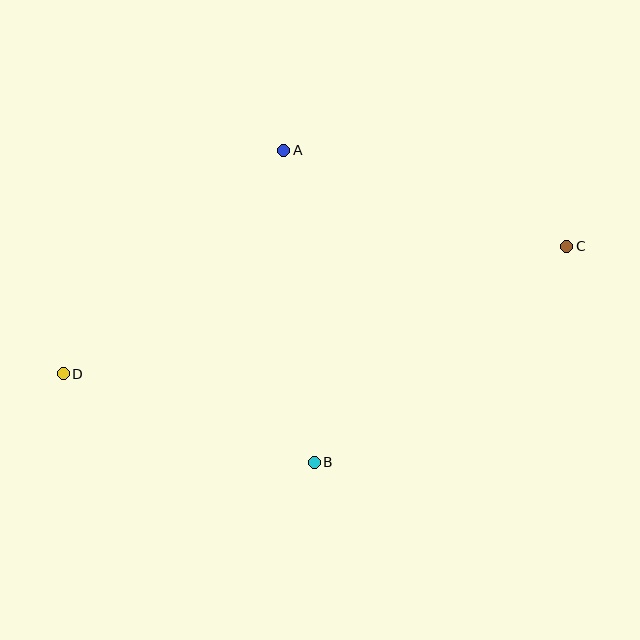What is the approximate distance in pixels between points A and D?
The distance between A and D is approximately 314 pixels.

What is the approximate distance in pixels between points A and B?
The distance between A and B is approximately 313 pixels.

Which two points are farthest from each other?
Points C and D are farthest from each other.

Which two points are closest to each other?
Points B and D are closest to each other.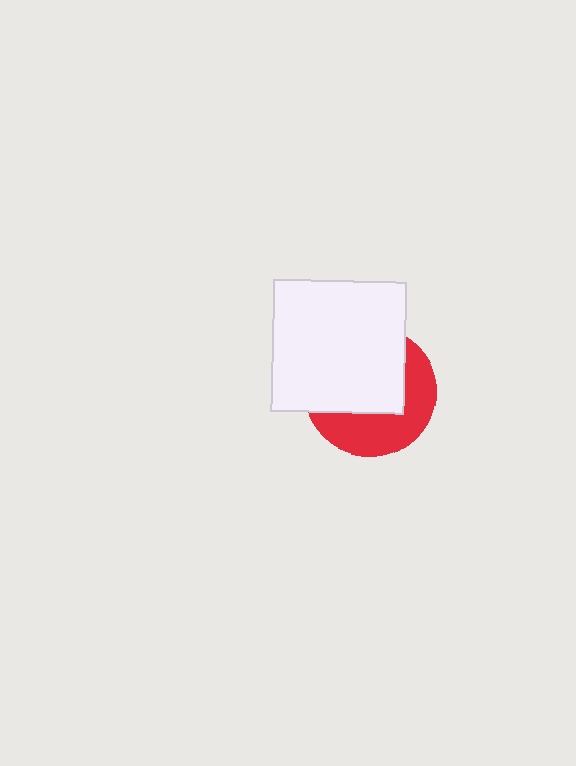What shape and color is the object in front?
The object in front is a white square.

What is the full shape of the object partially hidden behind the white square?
The partially hidden object is a red circle.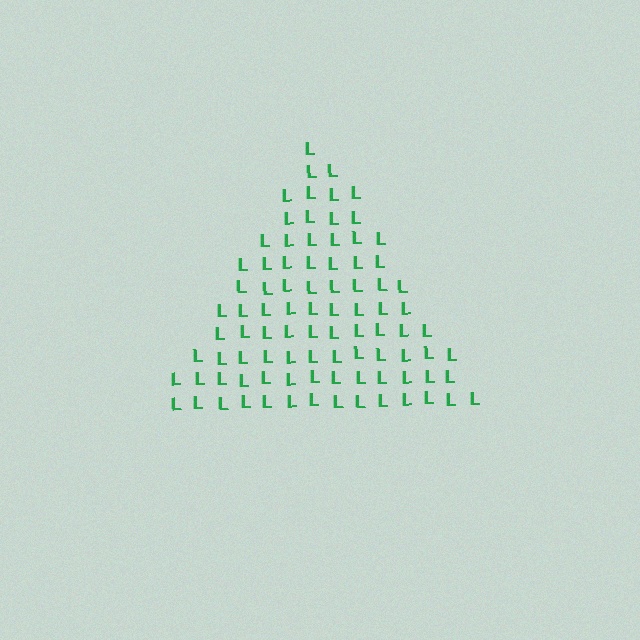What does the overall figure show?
The overall figure shows a triangle.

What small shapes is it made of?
It is made of small letter L's.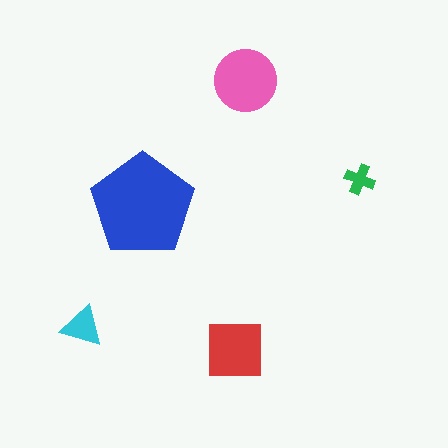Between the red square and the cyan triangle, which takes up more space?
The red square.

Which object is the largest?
The blue pentagon.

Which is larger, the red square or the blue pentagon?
The blue pentagon.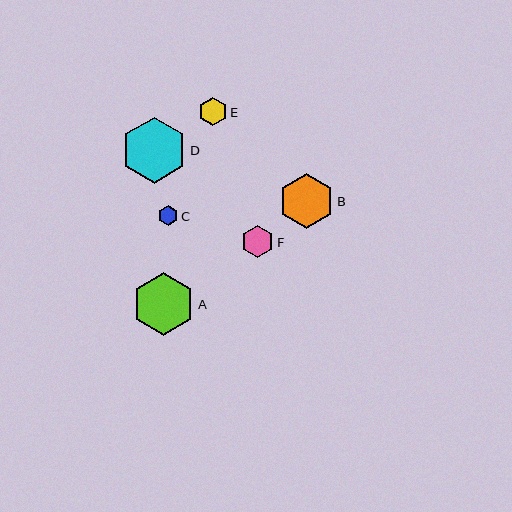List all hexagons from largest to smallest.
From largest to smallest: D, A, B, F, E, C.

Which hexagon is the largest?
Hexagon D is the largest with a size of approximately 66 pixels.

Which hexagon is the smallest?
Hexagon C is the smallest with a size of approximately 20 pixels.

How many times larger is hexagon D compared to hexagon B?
Hexagon D is approximately 1.2 times the size of hexagon B.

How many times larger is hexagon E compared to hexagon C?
Hexagon E is approximately 1.4 times the size of hexagon C.